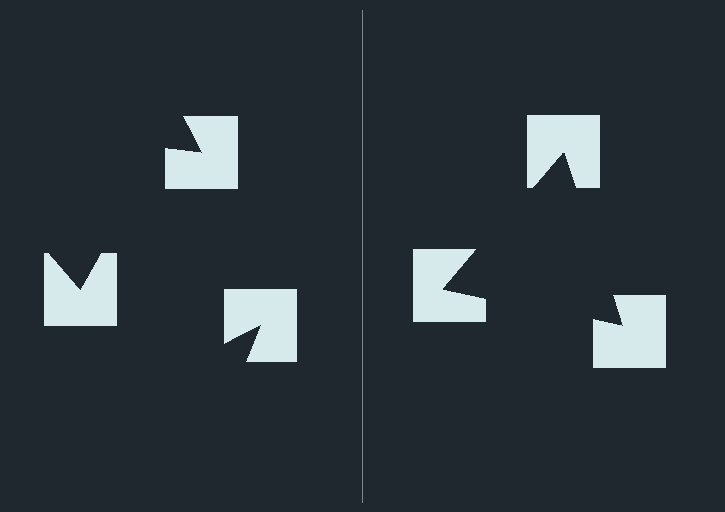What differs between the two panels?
The notched squares are positioned identically on both sides; only the wedge orientations differ. On the right they align to a triangle; on the left they are misaligned.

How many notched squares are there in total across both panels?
6 — 3 on each side.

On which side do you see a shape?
An illusory triangle appears on the right side. On the left side the wedge cuts are rotated, so no coherent shape forms.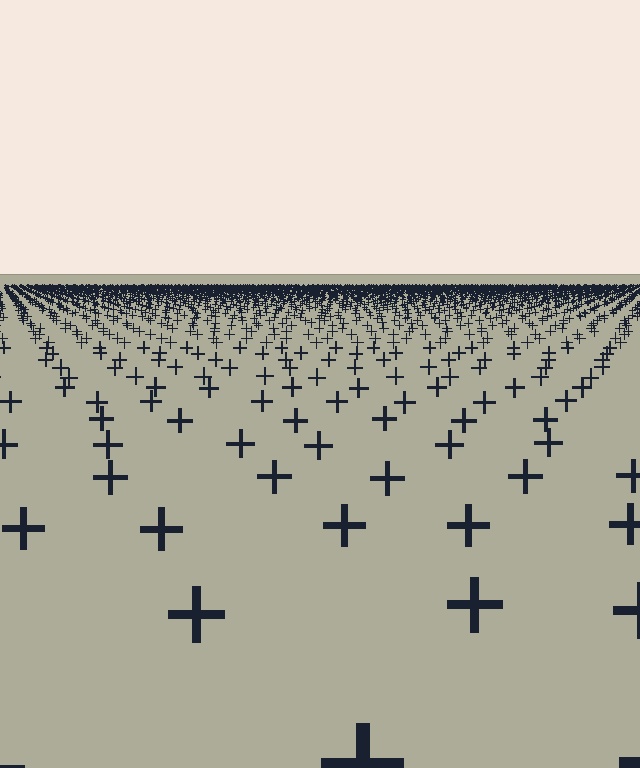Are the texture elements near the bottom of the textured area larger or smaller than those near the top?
Larger. Near the bottom, elements are closer to the viewer and appear at a bigger on-screen size.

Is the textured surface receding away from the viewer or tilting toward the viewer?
The surface is receding away from the viewer. Texture elements get smaller and denser toward the top.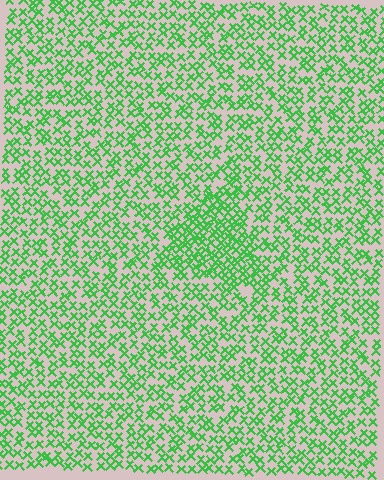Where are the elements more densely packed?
The elements are more densely packed inside the triangle boundary.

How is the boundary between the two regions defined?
The boundary is defined by a change in element density (approximately 1.7x ratio). All elements are the same color, size, and shape.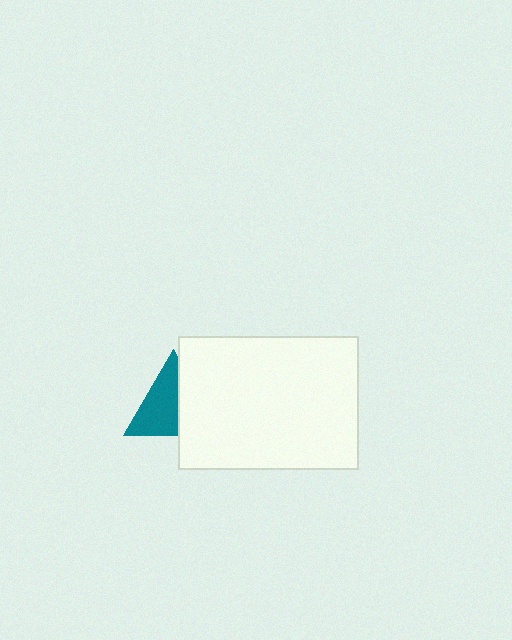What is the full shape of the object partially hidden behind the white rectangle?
The partially hidden object is a teal triangle.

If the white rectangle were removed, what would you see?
You would see the complete teal triangle.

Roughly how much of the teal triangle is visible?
About half of it is visible (roughly 58%).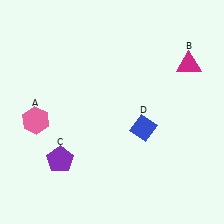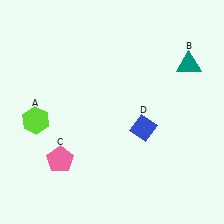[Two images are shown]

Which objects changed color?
A changed from pink to lime. B changed from magenta to teal. C changed from purple to pink.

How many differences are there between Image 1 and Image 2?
There are 3 differences between the two images.